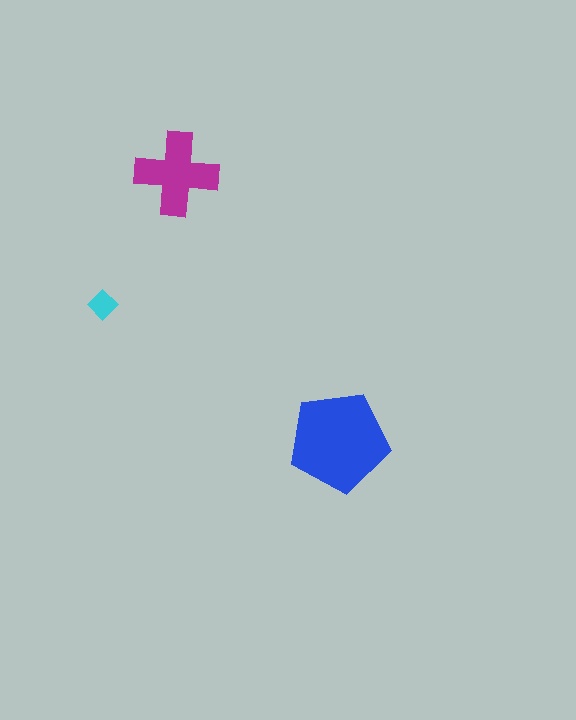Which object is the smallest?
The cyan diamond.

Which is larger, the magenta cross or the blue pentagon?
The blue pentagon.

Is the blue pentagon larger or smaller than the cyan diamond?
Larger.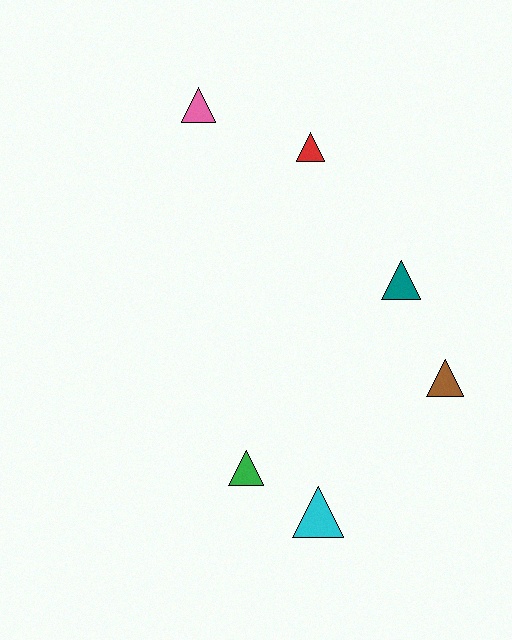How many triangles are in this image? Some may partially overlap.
There are 6 triangles.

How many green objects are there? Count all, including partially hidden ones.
There is 1 green object.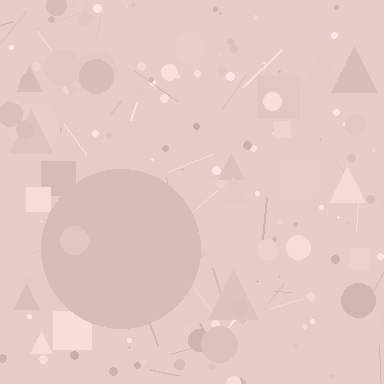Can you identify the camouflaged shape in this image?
The camouflaged shape is a circle.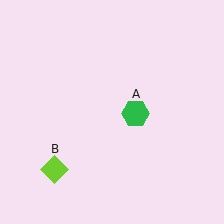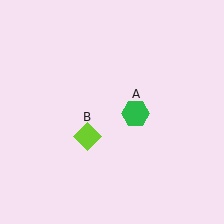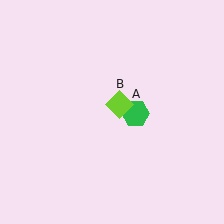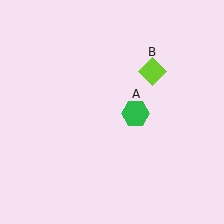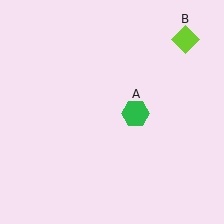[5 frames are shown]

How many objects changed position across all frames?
1 object changed position: lime diamond (object B).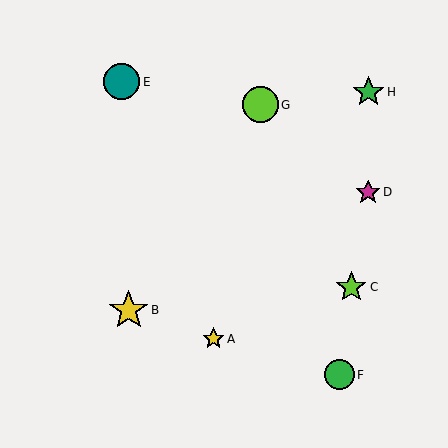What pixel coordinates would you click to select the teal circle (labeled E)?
Click at (122, 82) to select the teal circle E.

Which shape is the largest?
The yellow star (labeled B) is the largest.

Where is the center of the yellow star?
The center of the yellow star is at (214, 339).